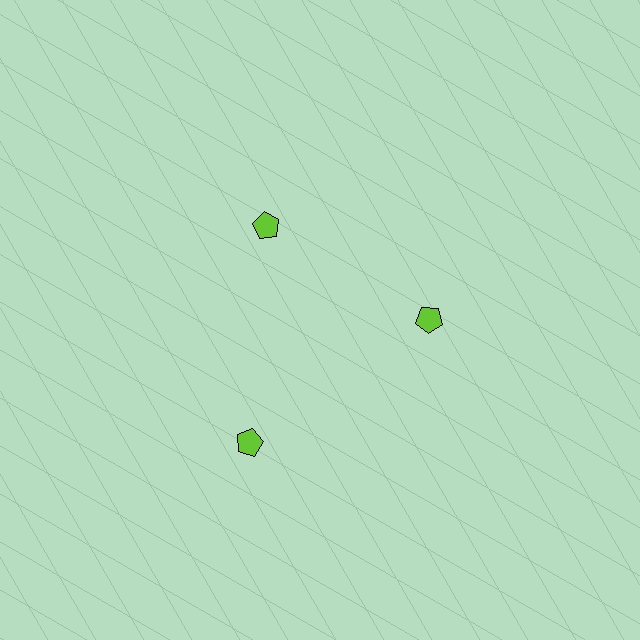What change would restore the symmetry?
The symmetry would be restored by moving it inward, back onto the ring so that all 3 pentagons sit at equal angles and equal distance from the center.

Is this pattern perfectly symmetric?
No. The 3 lime pentagons are arranged in a ring, but one element near the 7 o'clock position is pushed outward from the center, breaking the 3-fold rotational symmetry.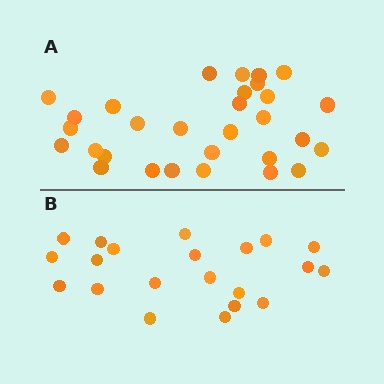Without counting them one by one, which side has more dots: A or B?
Region A (the top region) has more dots.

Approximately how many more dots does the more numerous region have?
Region A has roughly 8 or so more dots than region B.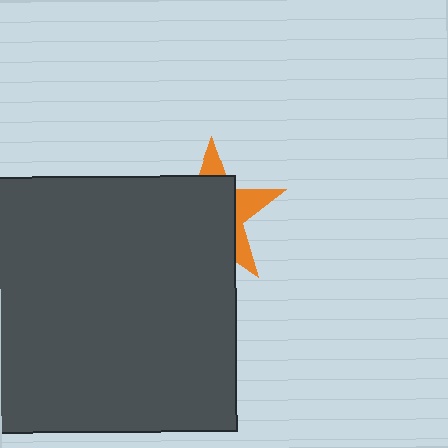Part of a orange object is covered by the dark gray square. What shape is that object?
It is a star.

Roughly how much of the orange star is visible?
A small part of it is visible (roughly 31%).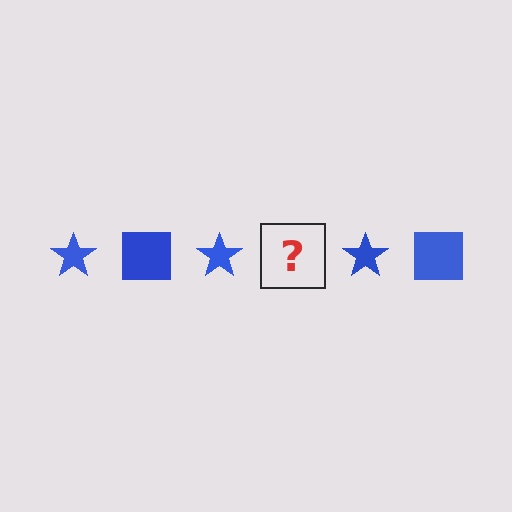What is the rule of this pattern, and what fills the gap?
The rule is that the pattern cycles through star, square shapes in blue. The gap should be filled with a blue square.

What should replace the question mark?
The question mark should be replaced with a blue square.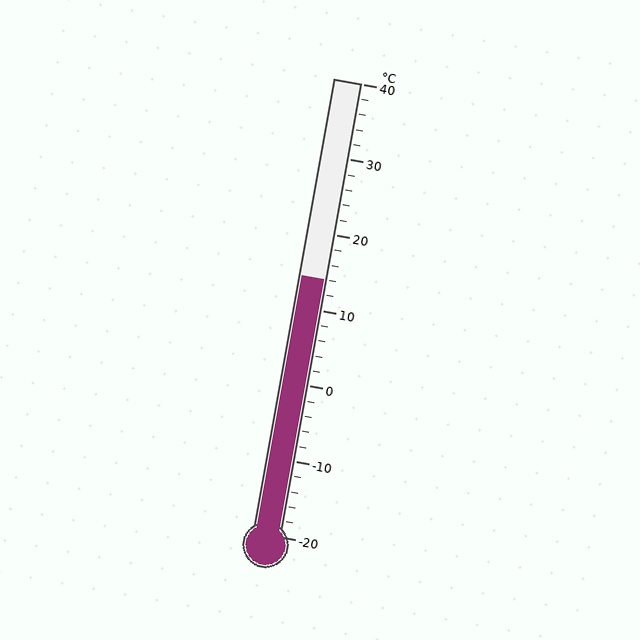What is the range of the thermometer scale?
The thermometer scale ranges from -20°C to 40°C.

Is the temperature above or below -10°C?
The temperature is above -10°C.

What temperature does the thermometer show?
The thermometer shows approximately 14°C.